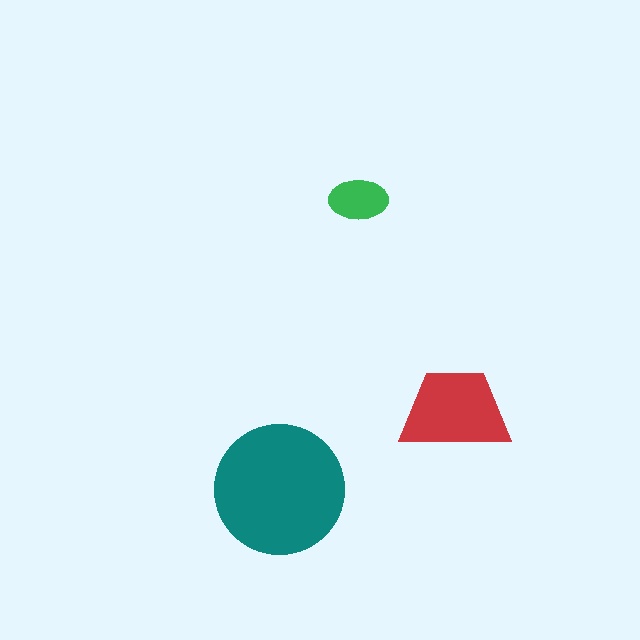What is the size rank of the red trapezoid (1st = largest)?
2nd.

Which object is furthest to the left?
The teal circle is leftmost.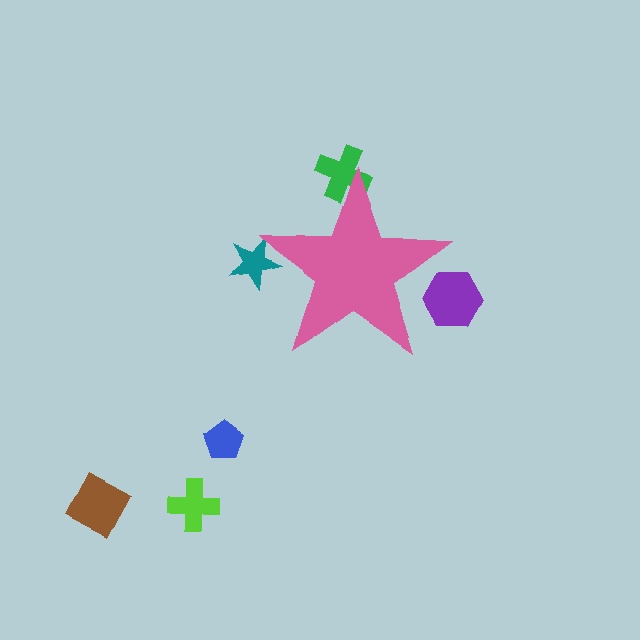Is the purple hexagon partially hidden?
Yes, the purple hexagon is partially hidden behind the pink star.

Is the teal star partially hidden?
Yes, the teal star is partially hidden behind the pink star.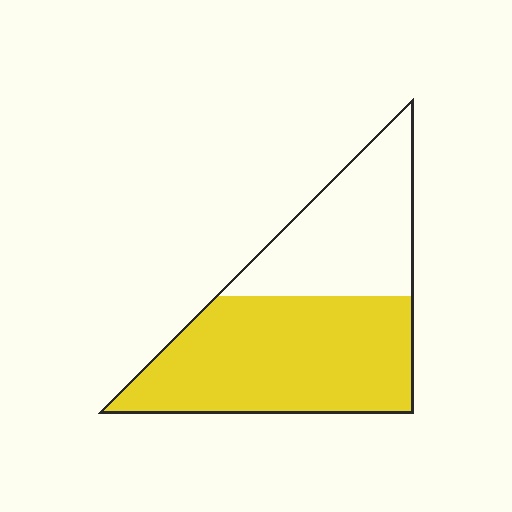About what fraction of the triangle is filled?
About three fifths (3/5).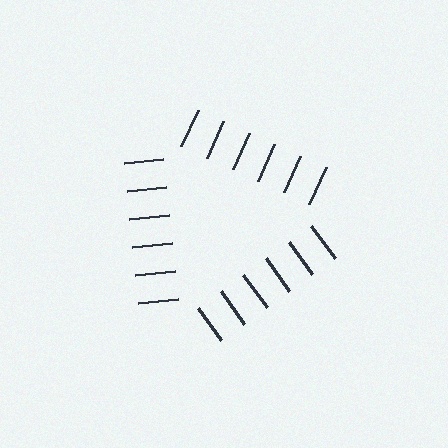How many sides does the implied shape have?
3 sides — the line-ends trace a triangle.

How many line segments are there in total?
18 — 6 along each of the 3 edges.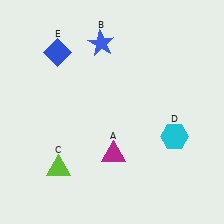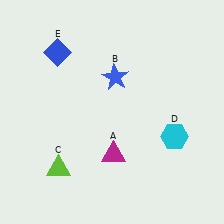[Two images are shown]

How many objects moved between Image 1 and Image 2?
1 object moved between the two images.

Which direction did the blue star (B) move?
The blue star (B) moved down.